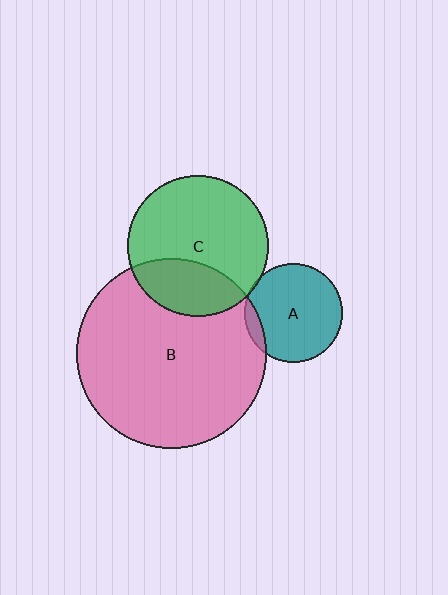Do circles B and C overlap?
Yes.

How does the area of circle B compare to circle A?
Approximately 3.7 times.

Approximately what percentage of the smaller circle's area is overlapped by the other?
Approximately 30%.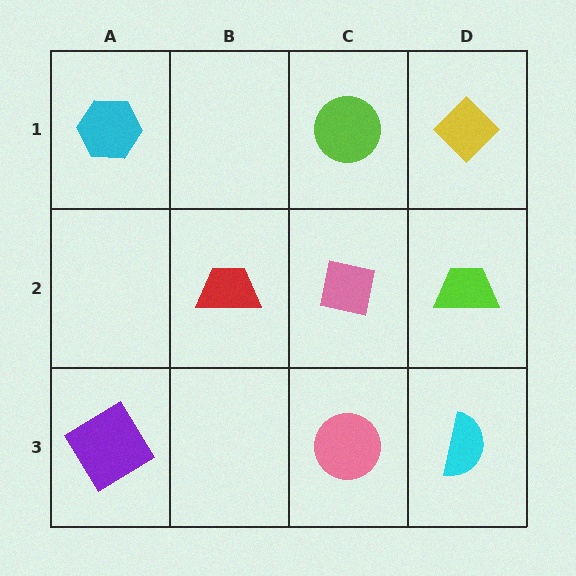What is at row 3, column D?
A cyan semicircle.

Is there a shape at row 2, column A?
No, that cell is empty.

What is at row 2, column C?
A pink square.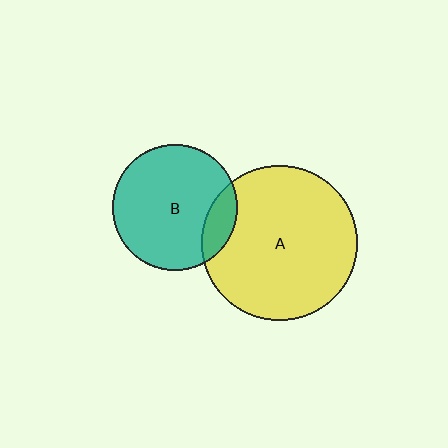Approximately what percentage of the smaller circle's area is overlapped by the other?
Approximately 15%.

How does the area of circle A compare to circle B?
Approximately 1.5 times.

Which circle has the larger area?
Circle A (yellow).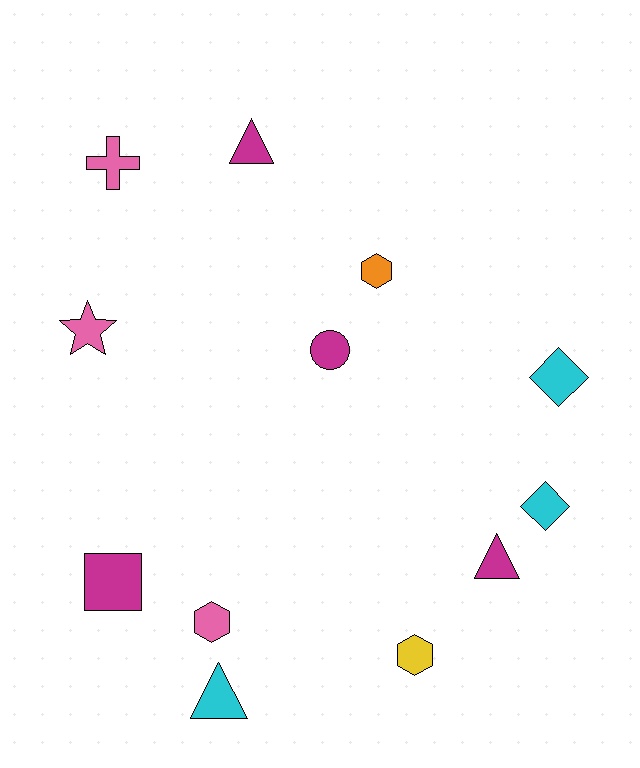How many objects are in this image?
There are 12 objects.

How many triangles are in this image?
There are 3 triangles.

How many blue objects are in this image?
There are no blue objects.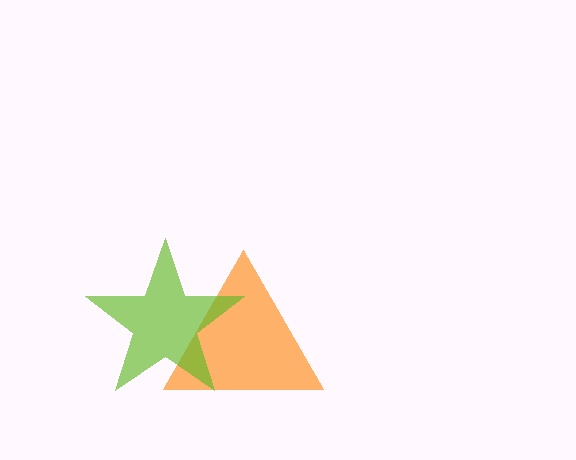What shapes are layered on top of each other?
The layered shapes are: an orange triangle, a lime star.